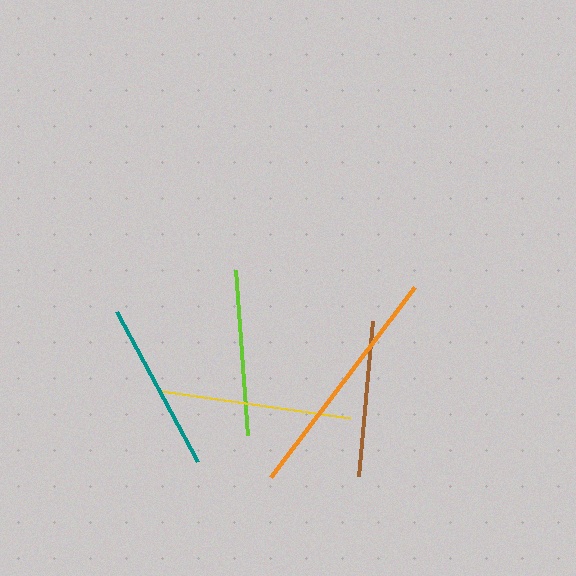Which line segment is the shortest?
The brown line is the shortest at approximately 155 pixels.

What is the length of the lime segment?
The lime segment is approximately 166 pixels long.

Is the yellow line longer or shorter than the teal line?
The yellow line is longer than the teal line.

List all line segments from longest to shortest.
From longest to shortest: orange, yellow, teal, lime, brown.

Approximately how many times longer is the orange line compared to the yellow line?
The orange line is approximately 1.2 times the length of the yellow line.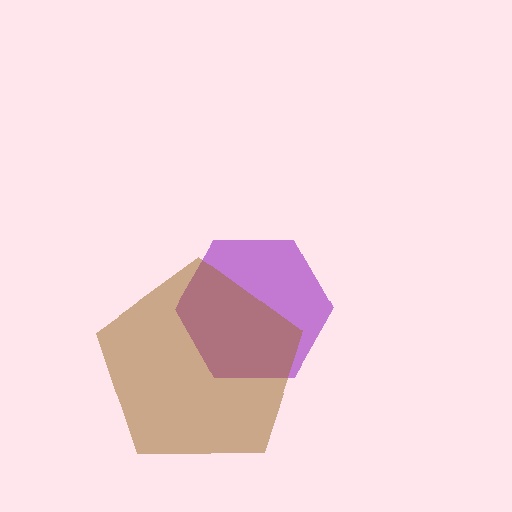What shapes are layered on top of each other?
The layered shapes are: a purple hexagon, a brown pentagon.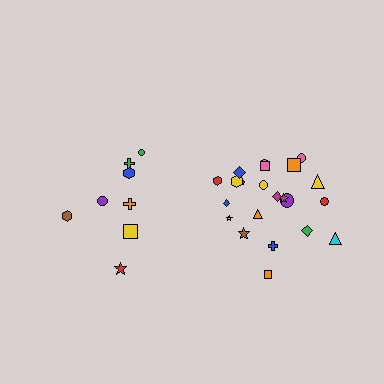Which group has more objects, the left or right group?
The right group.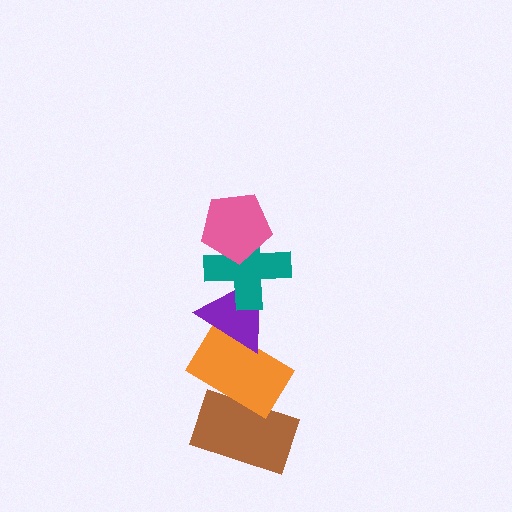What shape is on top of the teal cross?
The pink pentagon is on top of the teal cross.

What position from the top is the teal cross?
The teal cross is 2nd from the top.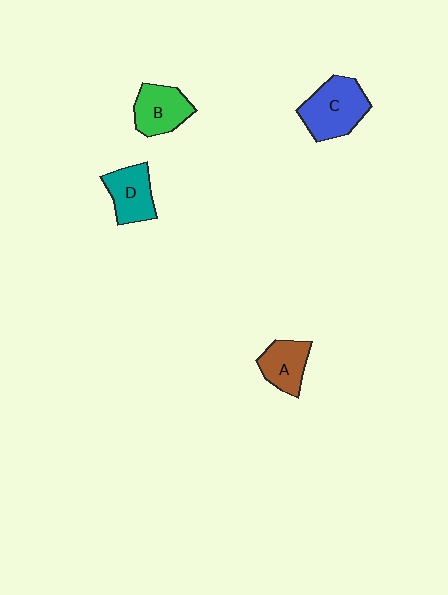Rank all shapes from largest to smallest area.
From largest to smallest: C (blue), B (green), D (teal), A (brown).